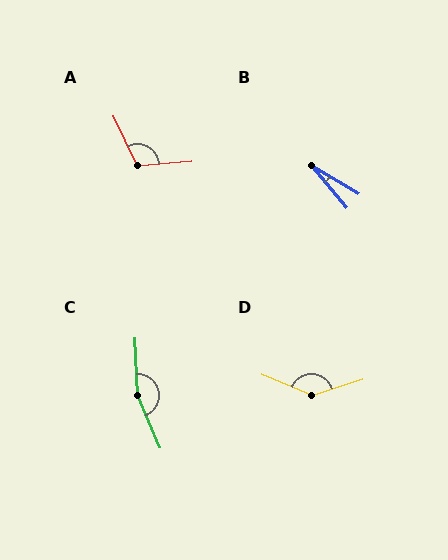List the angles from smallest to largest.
B (20°), A (111°), D (139°), C (160°).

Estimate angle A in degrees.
Approximately 111 degrees.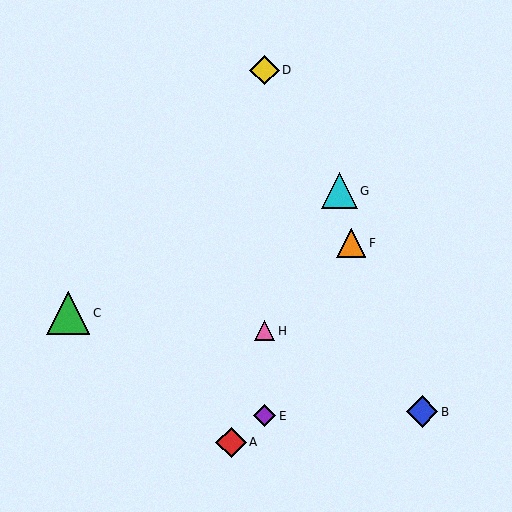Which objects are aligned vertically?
Objects D, E, H are aligned vertically.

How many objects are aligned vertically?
3 objects (D, E, H) are aligned vertically.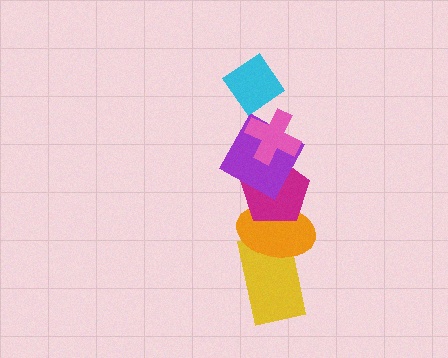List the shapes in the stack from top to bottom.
From top to bottom: the cyan diamond, the pink cross, the purple square, the magenta pentagon, the orange ellipse, the yellow rectangle.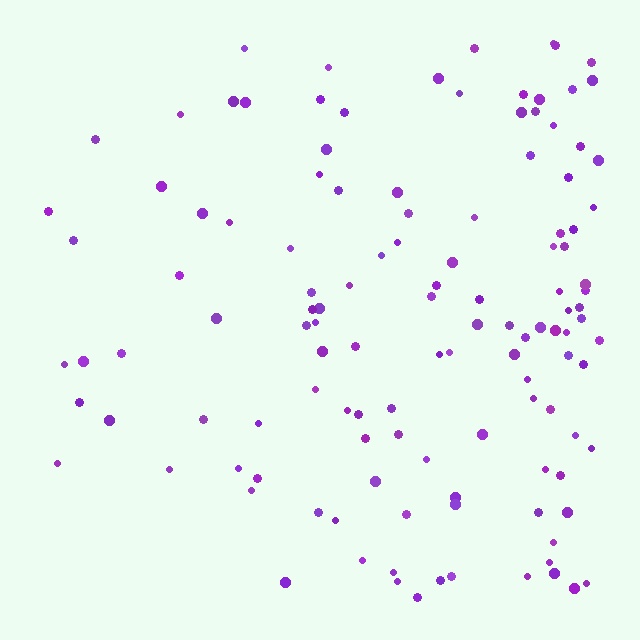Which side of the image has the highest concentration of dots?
The right.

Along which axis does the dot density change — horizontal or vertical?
Horizontal.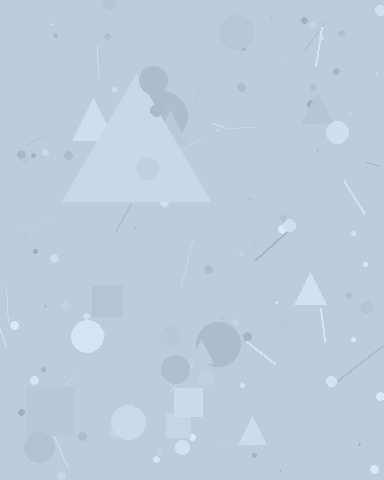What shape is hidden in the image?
A triangle is hidden in the image.